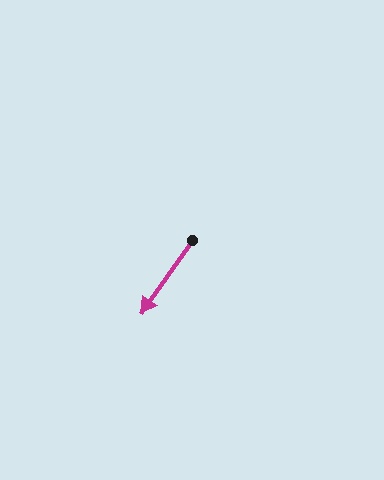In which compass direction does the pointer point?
Southwest.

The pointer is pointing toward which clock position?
Roughly 7 o'clock.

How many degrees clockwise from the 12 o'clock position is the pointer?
Approximately 215 degrees.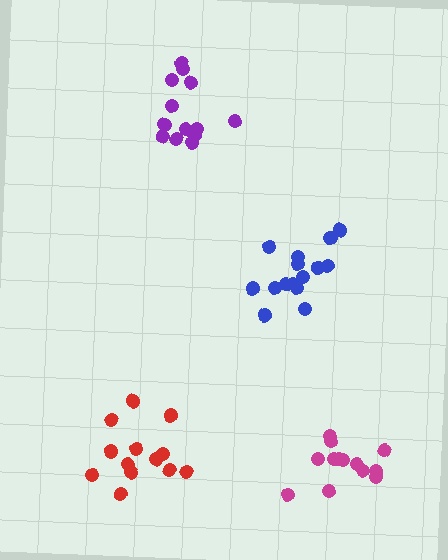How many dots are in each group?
Group 1: 15 dots, Group 2: 13 dots, Group 3: 13 dots, Group 4: 13 dots (54 total).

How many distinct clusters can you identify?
There are 4 distinct clusters.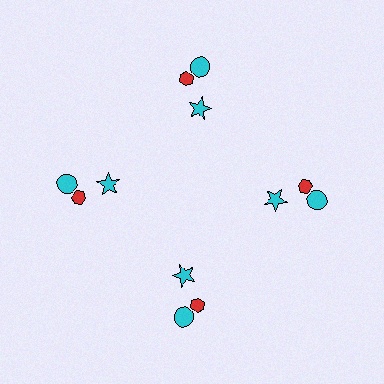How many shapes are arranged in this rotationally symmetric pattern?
There are 12 shapes, arranged in 4 groups of 3.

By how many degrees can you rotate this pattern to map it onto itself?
The pattern maps onto itself every 90 degrees of rotation.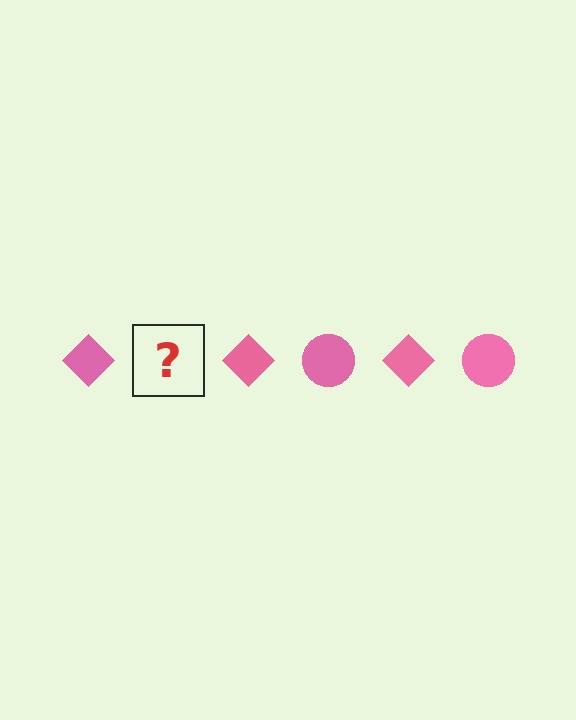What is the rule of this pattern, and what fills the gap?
The rule is that the pattern cycles through diamond, circle shapes in pink. The gap should be filled with a pink circle.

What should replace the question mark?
The question mark should be replaced with a pink circle.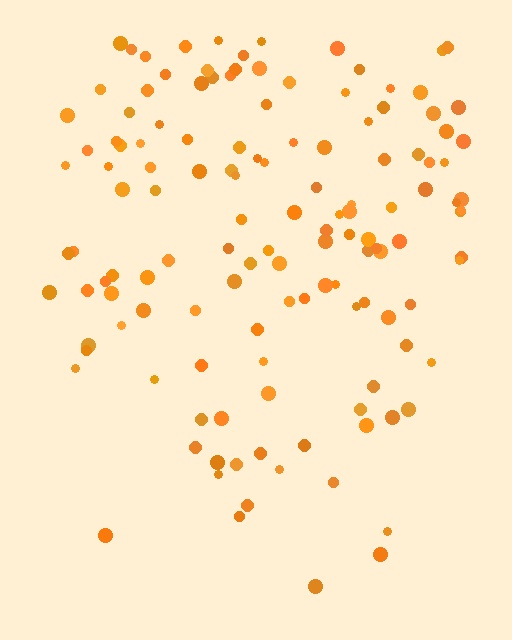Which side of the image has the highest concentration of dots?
The top.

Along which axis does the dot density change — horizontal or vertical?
Vertical.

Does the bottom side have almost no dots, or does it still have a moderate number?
Still a moderate number, just noticeably fewer than the top.